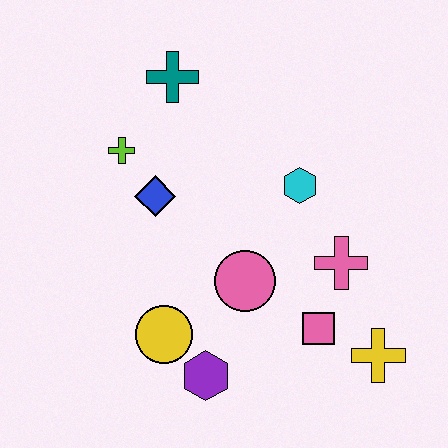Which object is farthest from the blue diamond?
The yellow cross is farthest from the blue diamond.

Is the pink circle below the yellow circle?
No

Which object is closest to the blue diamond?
The lime cross is closest to the blue diamond.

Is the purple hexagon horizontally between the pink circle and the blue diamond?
Yes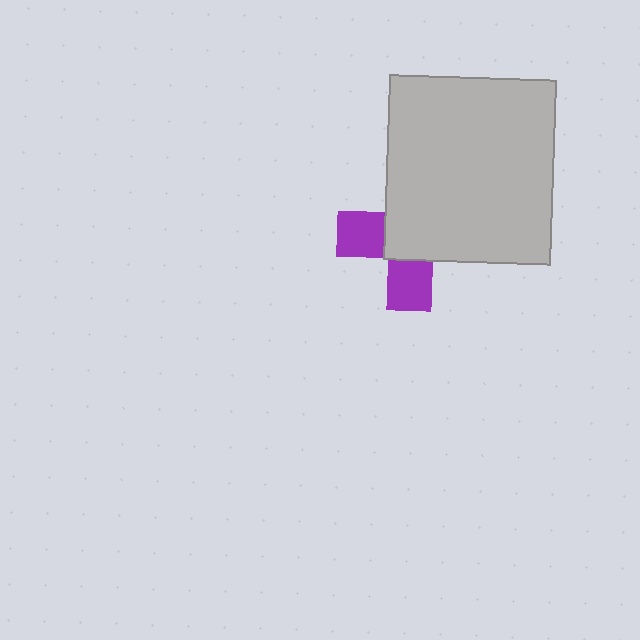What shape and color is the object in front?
The object in front is a light gray rectangle.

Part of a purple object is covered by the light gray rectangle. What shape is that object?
It is a cross.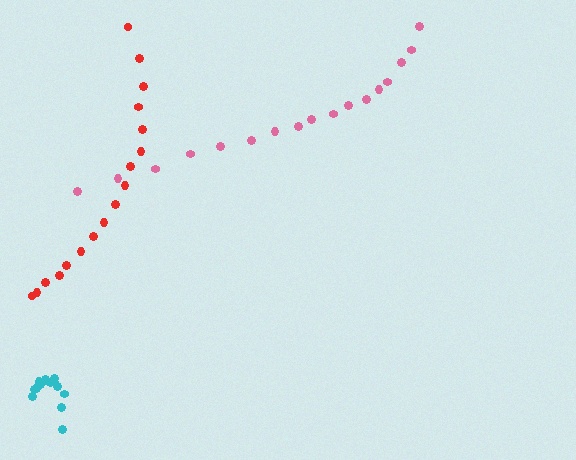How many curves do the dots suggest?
There are 3 distinct paths.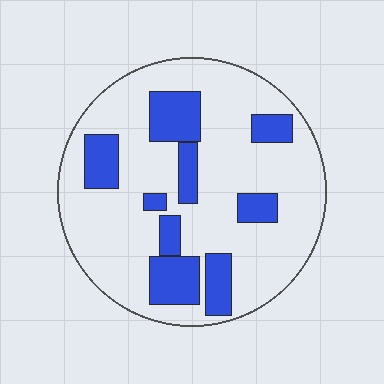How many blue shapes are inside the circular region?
9.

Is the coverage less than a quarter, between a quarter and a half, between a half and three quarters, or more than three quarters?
Less than a quarter.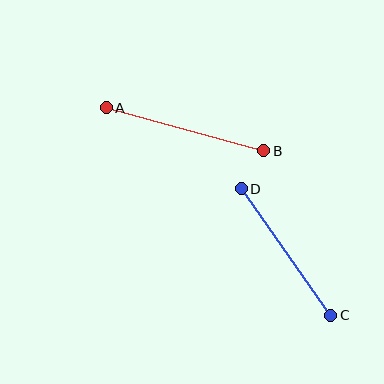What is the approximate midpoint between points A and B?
The midpoint is at approximately (185, 129) pixels.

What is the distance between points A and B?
The distance is approximately 163 pixels.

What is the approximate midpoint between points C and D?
The midpoint is at approximately (286, 252) pixels.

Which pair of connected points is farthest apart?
Points A and B are farthest apart.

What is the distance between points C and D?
The distance is approximately 155 pixels.